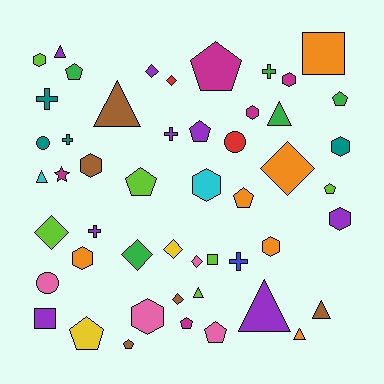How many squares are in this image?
There are 3 squares.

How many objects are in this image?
There are 50 objects.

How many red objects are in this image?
There are 2 red objects.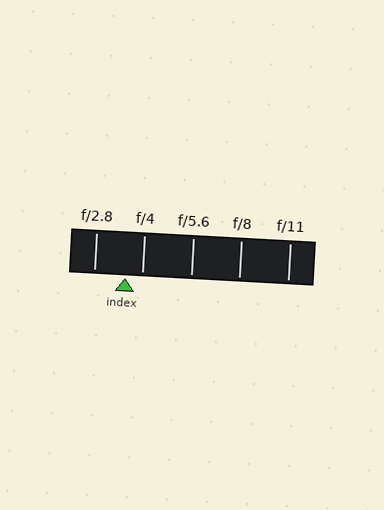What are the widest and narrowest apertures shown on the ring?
The widest aperture shown is f/2.8 and the narrowest is f/11.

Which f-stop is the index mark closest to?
The index mark is closest to f/4.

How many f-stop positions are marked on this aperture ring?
There are 5 f-stop positions marked.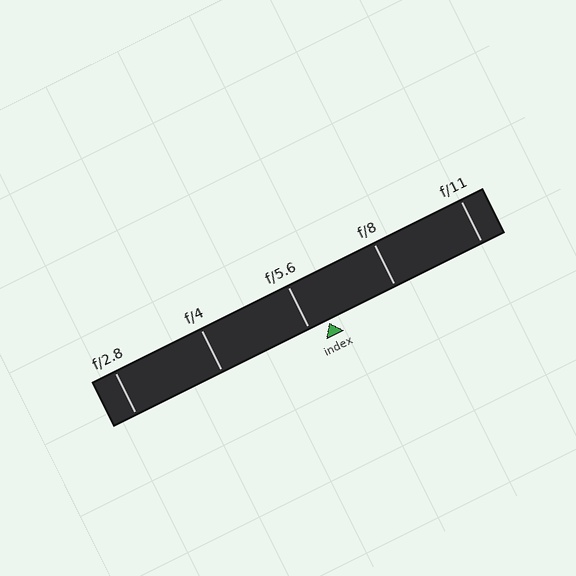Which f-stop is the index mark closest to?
The index mark is closest to f/5.6.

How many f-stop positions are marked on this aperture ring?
There are 5 f-stop positions marked.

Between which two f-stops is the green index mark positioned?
The index mark is between f/5.6 and f/8.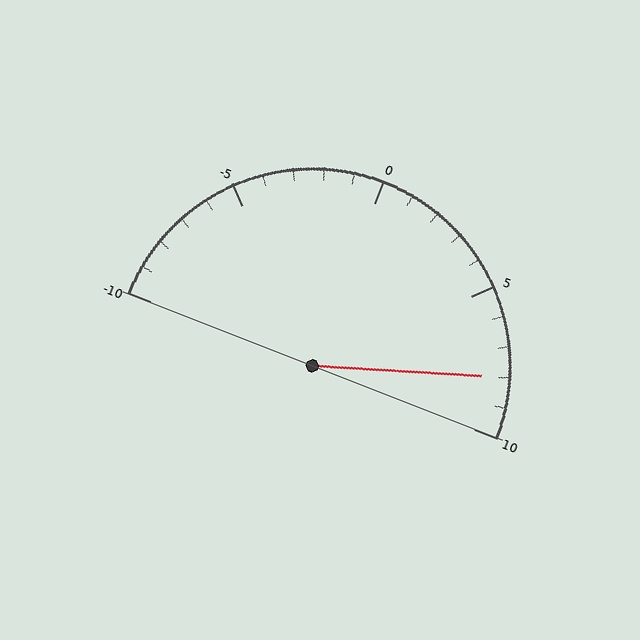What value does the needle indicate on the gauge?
The needle indicates approximately 8.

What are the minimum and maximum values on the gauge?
The gauge ranges from -10 to 10.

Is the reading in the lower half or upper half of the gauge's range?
The reading is in the upper half of the range (-10 to 10).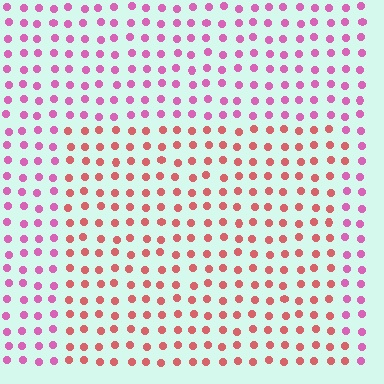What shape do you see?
I see a rectangle.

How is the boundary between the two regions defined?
The boundary is defined purely by a slight shift in hue (about 39 degrees). Spacing, size, and orientation are identical on both sides.